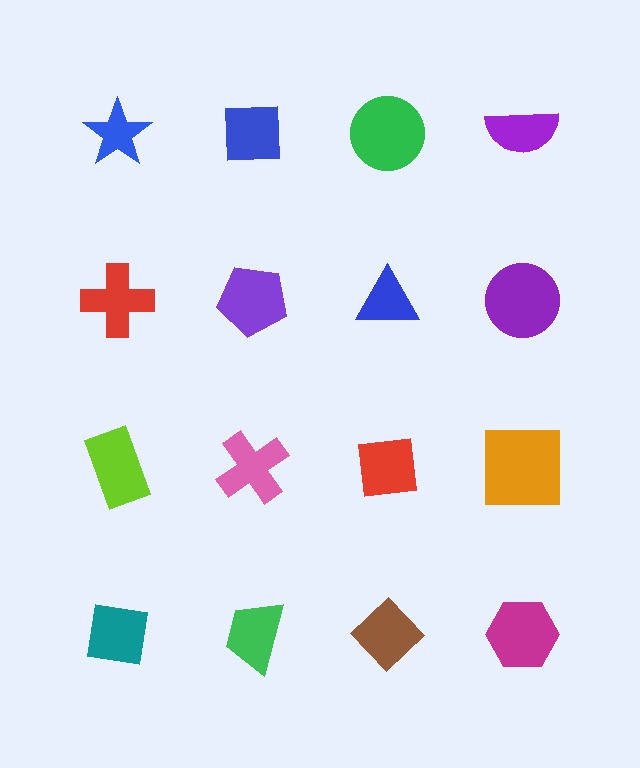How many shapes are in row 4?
4 shapes.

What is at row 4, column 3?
A brown diamond.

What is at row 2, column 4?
A purple circle.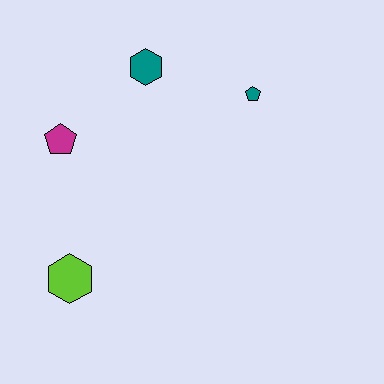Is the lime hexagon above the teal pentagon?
No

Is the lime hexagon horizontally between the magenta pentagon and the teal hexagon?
Yes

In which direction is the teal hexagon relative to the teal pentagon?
The teal hexagon is to the left of the teal pentagon.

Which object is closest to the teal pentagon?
The teal hexagon is closest to the teal pentagon.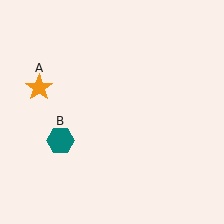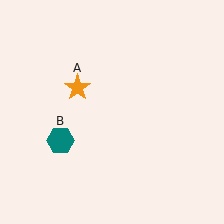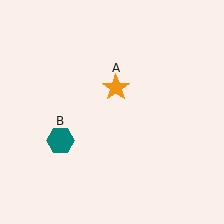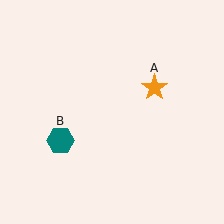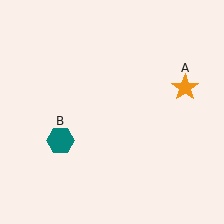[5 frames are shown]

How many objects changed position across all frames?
1 object changed position: orange star (object A).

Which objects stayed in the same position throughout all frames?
Teal hexagon (object B) remained stationary.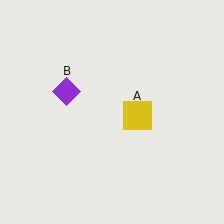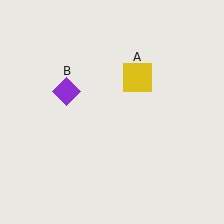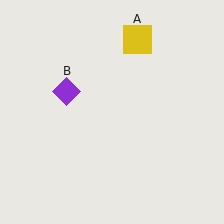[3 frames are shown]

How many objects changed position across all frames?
1 object changed position: yellow square (object A).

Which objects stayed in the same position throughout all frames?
Purple diamond (object B) remained stationary.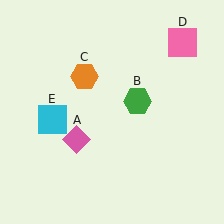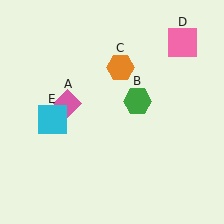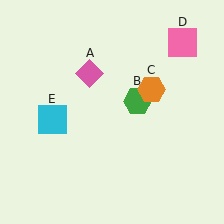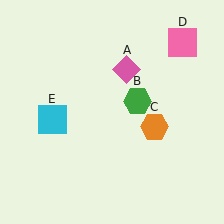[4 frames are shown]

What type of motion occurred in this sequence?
The pink diamond (object A), orange hexagon (object C) rotated clockwise around the center of the scene.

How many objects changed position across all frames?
2 objects changed position: pink diamond (object A), orange hexagon (object C).